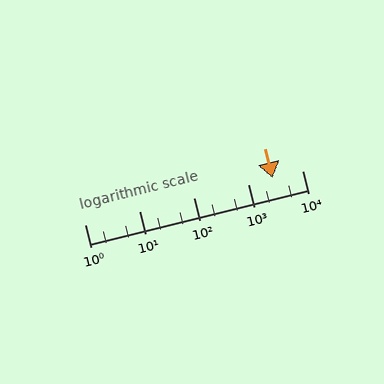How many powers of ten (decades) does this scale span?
The scale spans 4 decades, from 1 to 10000.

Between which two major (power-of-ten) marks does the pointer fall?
The pointer is between 1000 and 10000.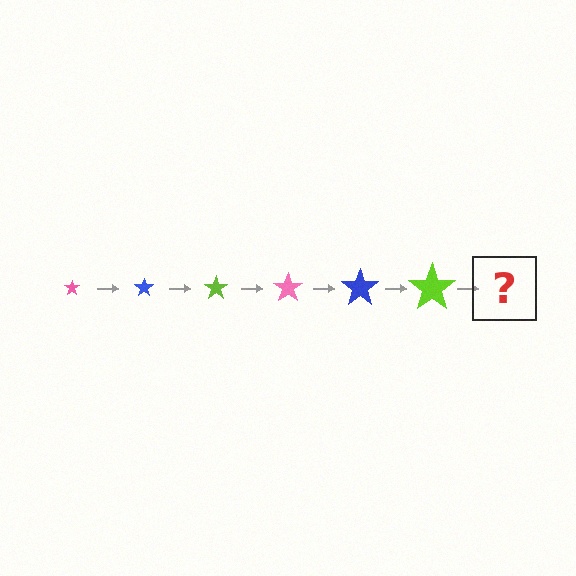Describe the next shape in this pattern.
It should be a pink star, larger than the previous one.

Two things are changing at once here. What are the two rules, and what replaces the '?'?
The two rules are that the star grows larger each step and the color cycles through pink, blue, and lime. The '?' should be a pink star, larger than the previous one.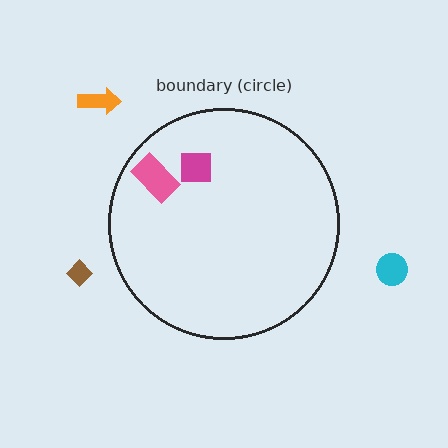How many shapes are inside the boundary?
2 inside, 3 outside.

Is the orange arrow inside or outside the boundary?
Outside.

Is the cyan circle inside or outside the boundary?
Outside.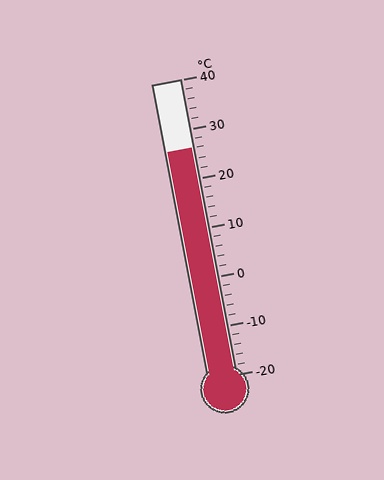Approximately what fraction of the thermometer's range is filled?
The thermometer is filled to approximately 75% of its range.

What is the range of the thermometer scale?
The thermometer scale ranges from -20°C to 40°C.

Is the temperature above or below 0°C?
The temperature is above 0°C.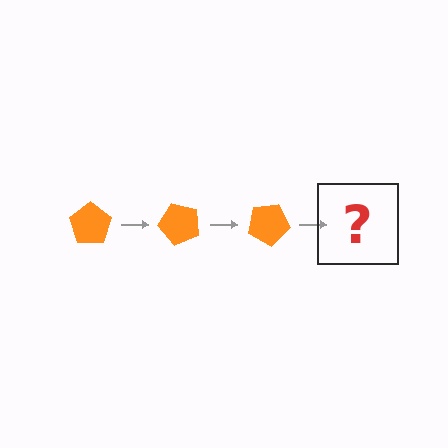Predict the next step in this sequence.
The next step is an orange pentagon rotated 150 degrees.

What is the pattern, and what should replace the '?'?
The pattern is that the pentagon rotates 50 degrees each step. The '?' should be an orange pentagon rotated 150 degrees.